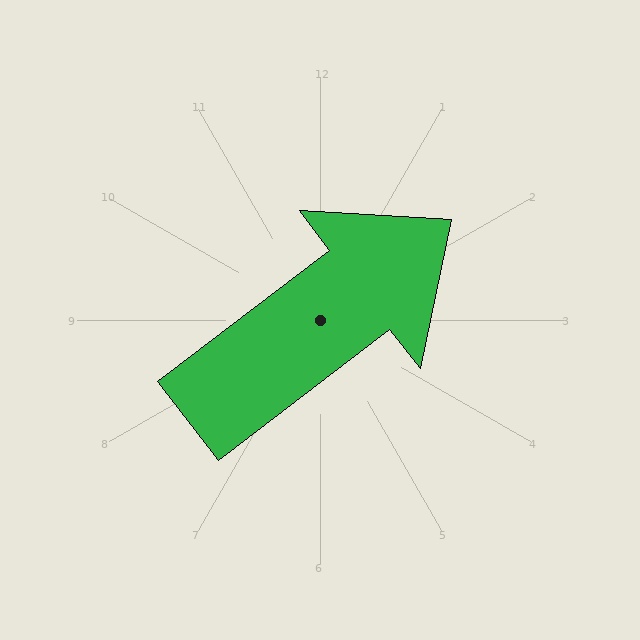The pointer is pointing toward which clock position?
Roughly 2 o'clock.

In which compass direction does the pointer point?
Northeast.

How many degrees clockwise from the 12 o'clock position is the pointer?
Approximately 53 degrees.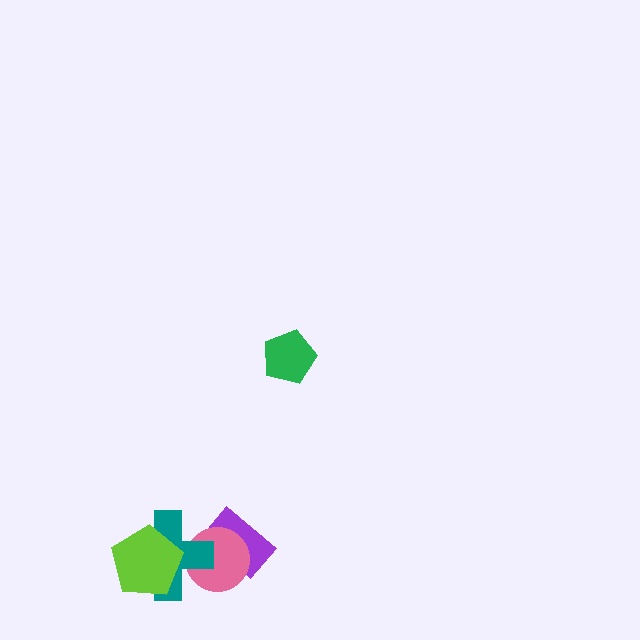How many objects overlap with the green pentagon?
0 objects overlap with the green pentagon.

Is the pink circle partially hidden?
Yes, it is partially covered by another shape.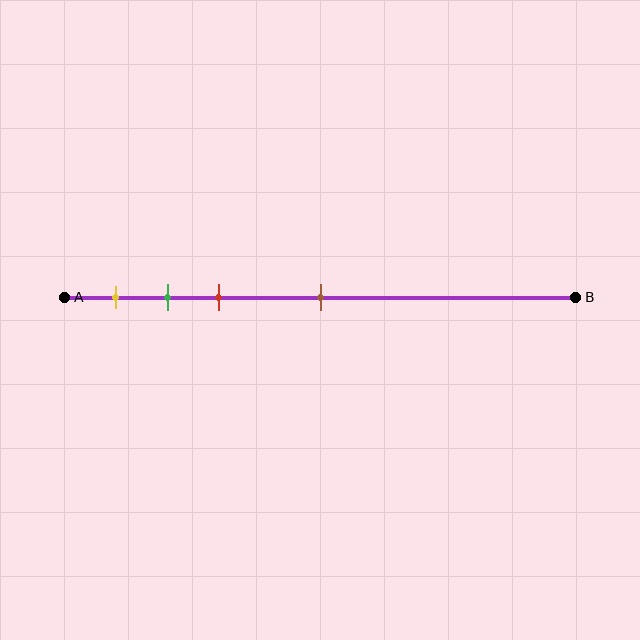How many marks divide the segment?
There are 4 marks dividing the segment.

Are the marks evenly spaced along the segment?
No, the marks are not evenly spaced.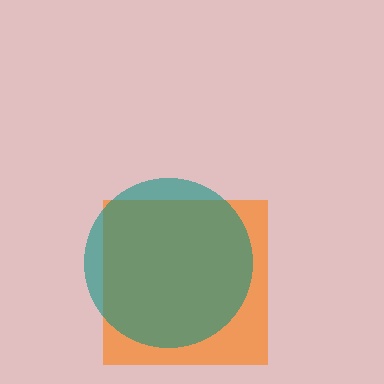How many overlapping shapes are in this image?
There are 2 overlapping shapes in the image.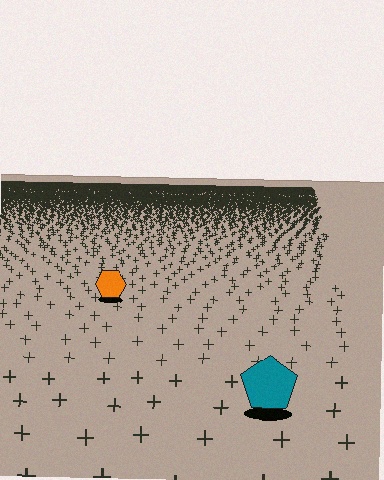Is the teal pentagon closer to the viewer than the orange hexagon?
Yes. The teal pentagon is closer — you can tell from the texture gradient: the ground texture is coarser near it.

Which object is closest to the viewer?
The teal pentagon is closest. The texture marks near it are larger and more spread out.